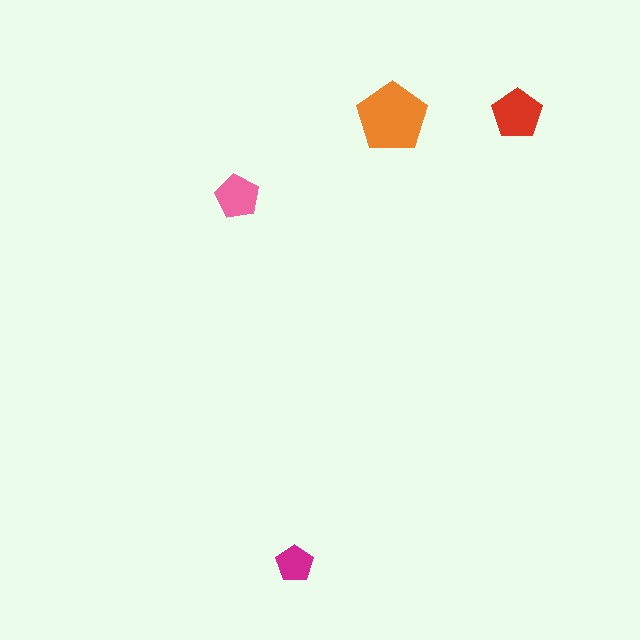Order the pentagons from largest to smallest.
the orange one, the red one, the pink one, the magenta one.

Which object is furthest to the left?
The pink pentagon is leftmost.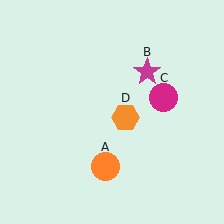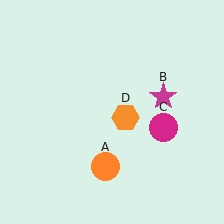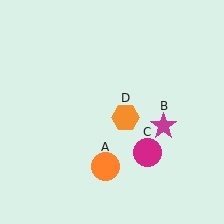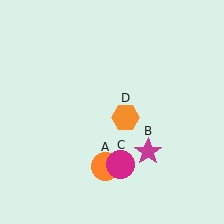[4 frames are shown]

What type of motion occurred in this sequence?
The magenta star (object B), magenta circle (object C) rotated clockwise around the center of the scene.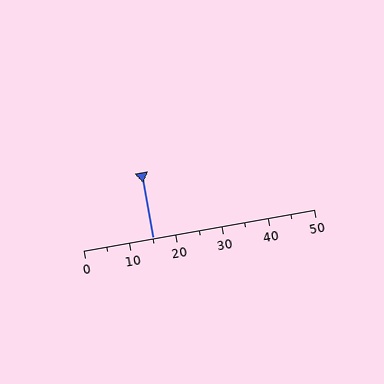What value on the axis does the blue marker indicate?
The marker indicates approximately 15.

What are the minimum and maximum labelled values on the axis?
The axis runs from 0 to 50.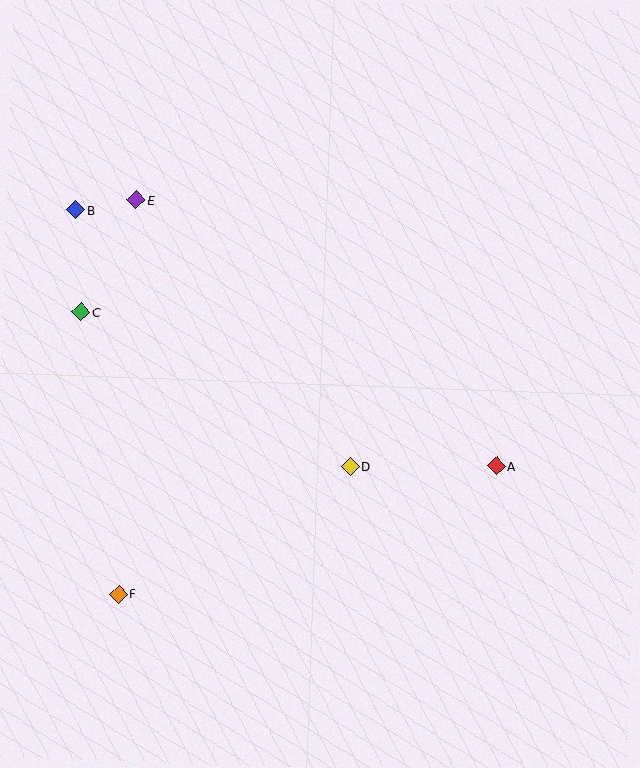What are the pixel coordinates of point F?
Point F is at (119, 594).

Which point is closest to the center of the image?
Point D at (350, 466) is closest to the center.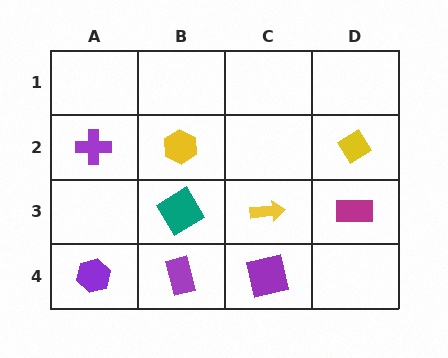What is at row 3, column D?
A magenta rectangle.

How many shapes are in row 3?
3 shapes.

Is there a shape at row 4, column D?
No, that cell is empty.